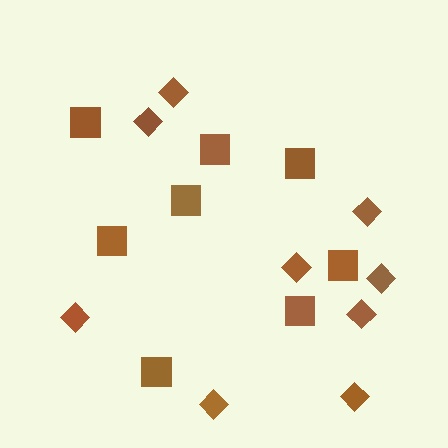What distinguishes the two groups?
There are 2 groups: one group of diamonds (9) and one group of squares (8).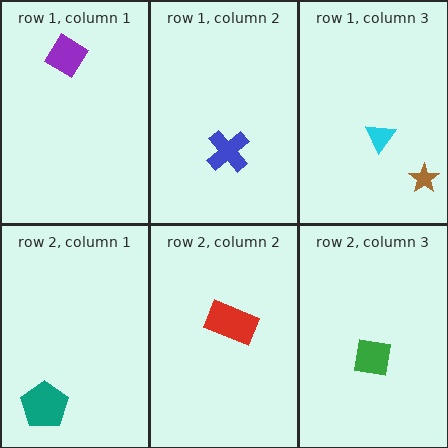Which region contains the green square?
The row 2, column 3 region.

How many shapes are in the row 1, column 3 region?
2.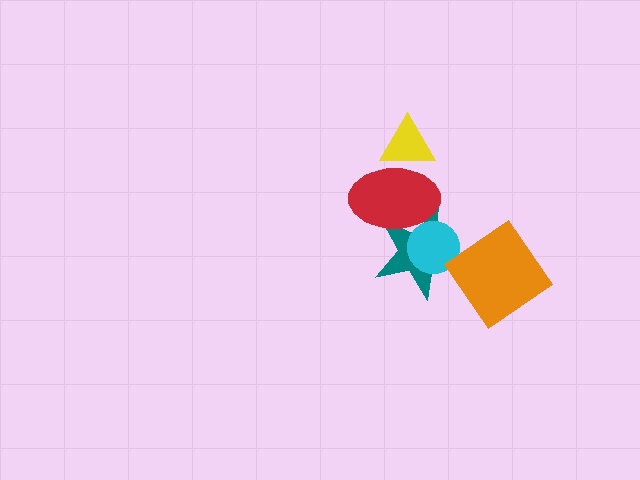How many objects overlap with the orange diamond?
0 objects overlap with the orange diamond.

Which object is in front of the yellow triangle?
The red ellipse is in front of the yellow triangle.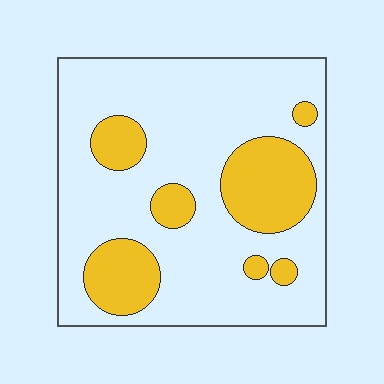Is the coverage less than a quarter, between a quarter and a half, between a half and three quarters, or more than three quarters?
Less than a quarter.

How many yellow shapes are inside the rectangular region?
7.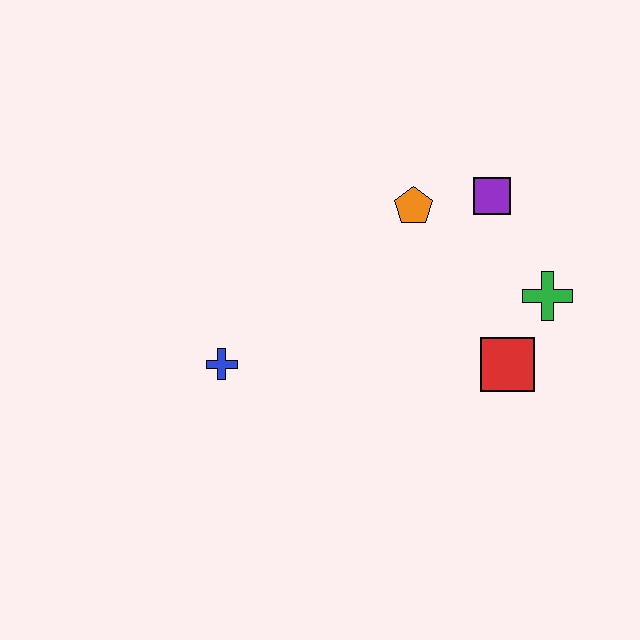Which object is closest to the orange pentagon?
The purple square is closest to the orange pentagon.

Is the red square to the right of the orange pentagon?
Yes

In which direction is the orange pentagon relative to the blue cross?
The orange pentagon is to the right of the blue cross.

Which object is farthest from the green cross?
The blue cross is farthest from the green cross.